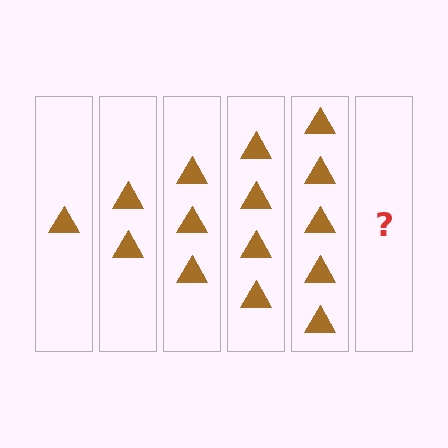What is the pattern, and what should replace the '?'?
The pattern is that each step adds one more triangle. The '?' should be 6 triangles.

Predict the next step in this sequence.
The next step is 6 triangles.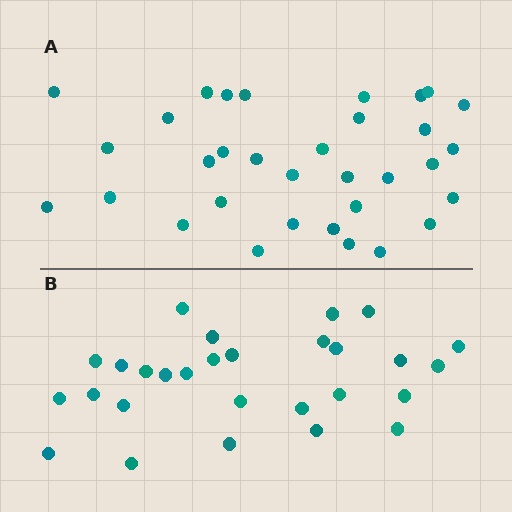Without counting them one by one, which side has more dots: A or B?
Region A (the top region) has more dots.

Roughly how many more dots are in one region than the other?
Region A has about 5 more dots than region B.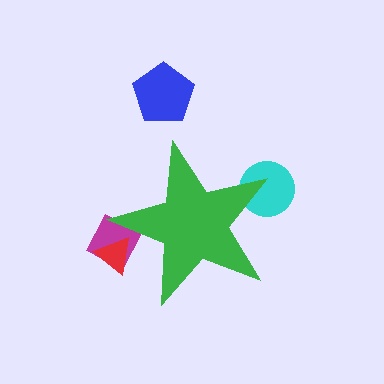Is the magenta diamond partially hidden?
Yes, the magenta diamond is partially hidden behind the green star.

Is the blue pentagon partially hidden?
No, the blue pentagon is fully visible.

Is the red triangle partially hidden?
Yes, the red triangle is partially hidden behind the green star.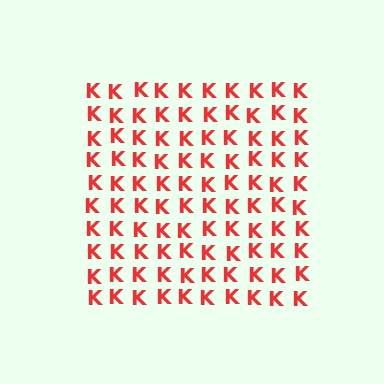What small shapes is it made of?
It is made of small letter K's.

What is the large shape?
The large shape is a square.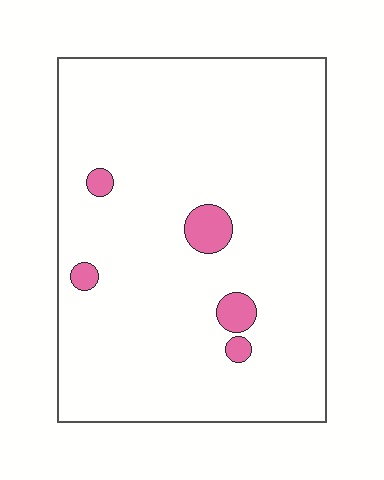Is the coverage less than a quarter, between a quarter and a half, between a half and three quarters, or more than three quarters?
Less than a quarter.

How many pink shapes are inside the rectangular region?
5.